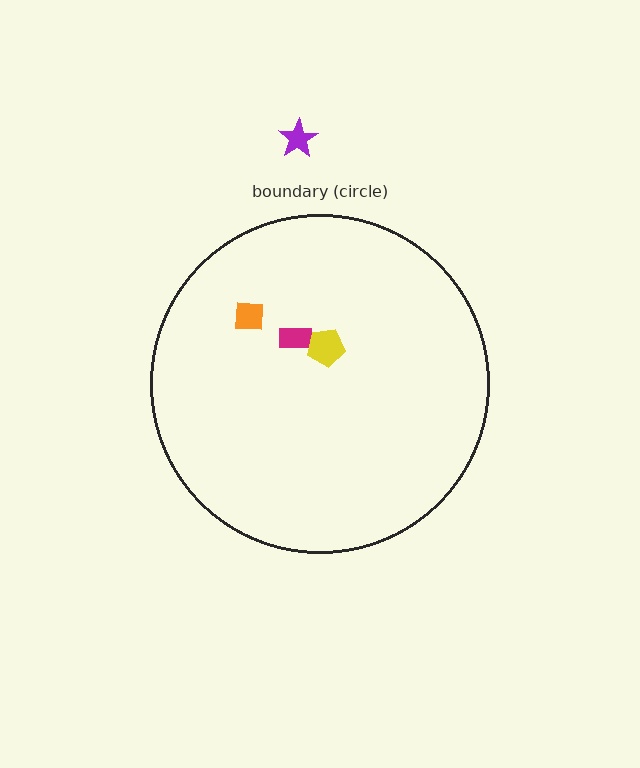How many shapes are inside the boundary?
3 inside, 1 outside.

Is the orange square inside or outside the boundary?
Inside.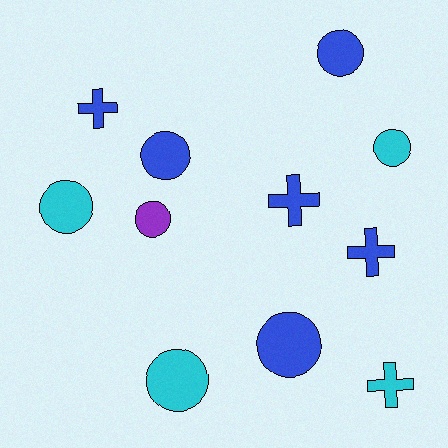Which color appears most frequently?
Blue, with 6 objects.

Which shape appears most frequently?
Circle, with 7 objects.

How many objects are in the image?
There are 11 objects.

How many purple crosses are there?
There are no purple crosses.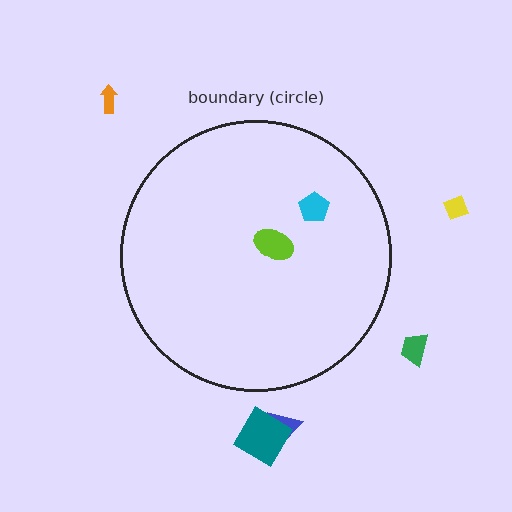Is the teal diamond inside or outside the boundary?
Outside.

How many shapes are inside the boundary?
2 inside, 5 outside.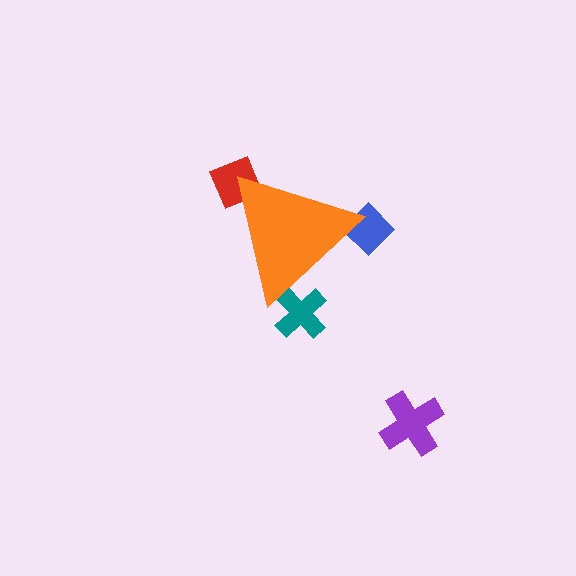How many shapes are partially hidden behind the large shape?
3 shapes are partially hidden.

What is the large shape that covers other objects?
An orange triangle.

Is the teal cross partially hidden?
Yes, the teal cross is partially hidden behind the orange triangle.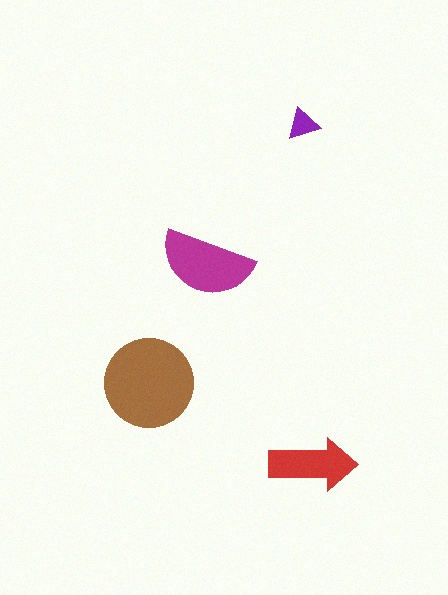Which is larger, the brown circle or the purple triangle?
The brown circle.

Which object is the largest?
The brown circle.